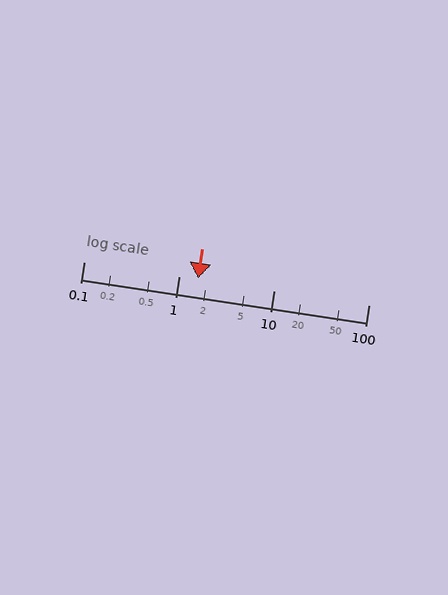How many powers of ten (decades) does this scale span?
The scale spans 3 decades, from 0.1 to 100.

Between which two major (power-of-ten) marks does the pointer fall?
The pointer is between 1 and 10.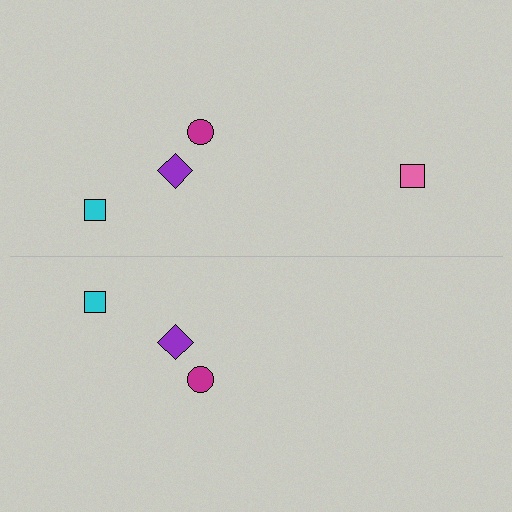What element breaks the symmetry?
A pink square is missing from the bottom side.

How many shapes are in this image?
There are 7 shapes in this image.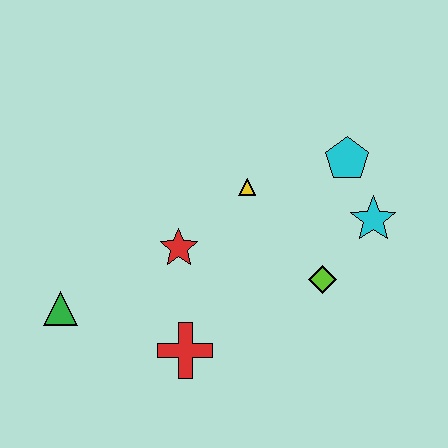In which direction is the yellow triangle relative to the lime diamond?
The yellow triangle is above the lime diamond.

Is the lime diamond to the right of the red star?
Yes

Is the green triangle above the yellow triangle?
No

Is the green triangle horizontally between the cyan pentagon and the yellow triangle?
No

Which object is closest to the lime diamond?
The cyan star is closest to the lime diamond.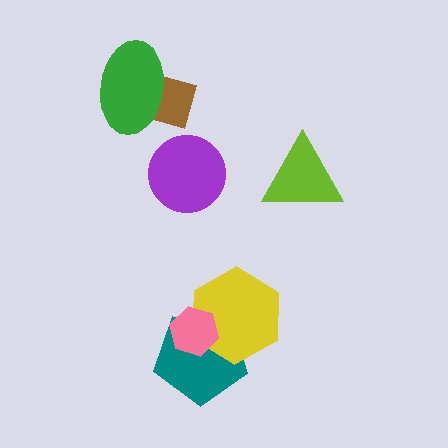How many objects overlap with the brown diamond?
1 object overlaps with the brown diamond.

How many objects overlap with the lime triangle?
0 objects overlap with the lime triangle.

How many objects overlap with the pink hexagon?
2 objects overlap with the pink hexagon.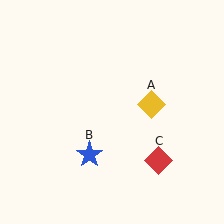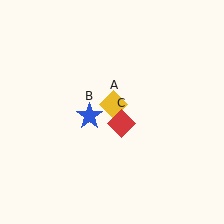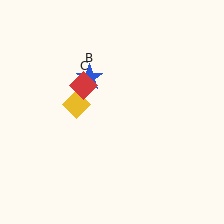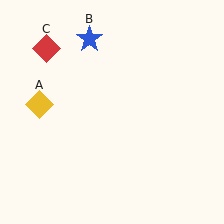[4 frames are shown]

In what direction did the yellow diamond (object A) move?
The yellow diamond (object A) moved left.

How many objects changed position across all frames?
3 objects changed position: yellow diamond (object A), blue star (object B), red diamond (object C).